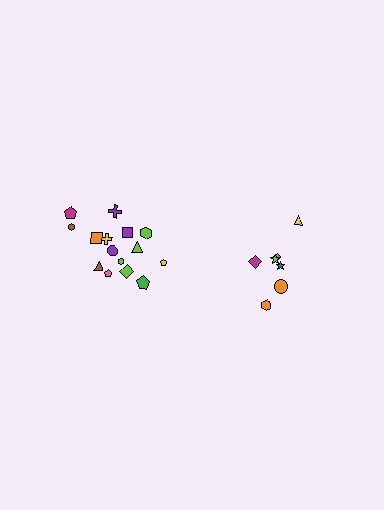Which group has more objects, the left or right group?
The left group.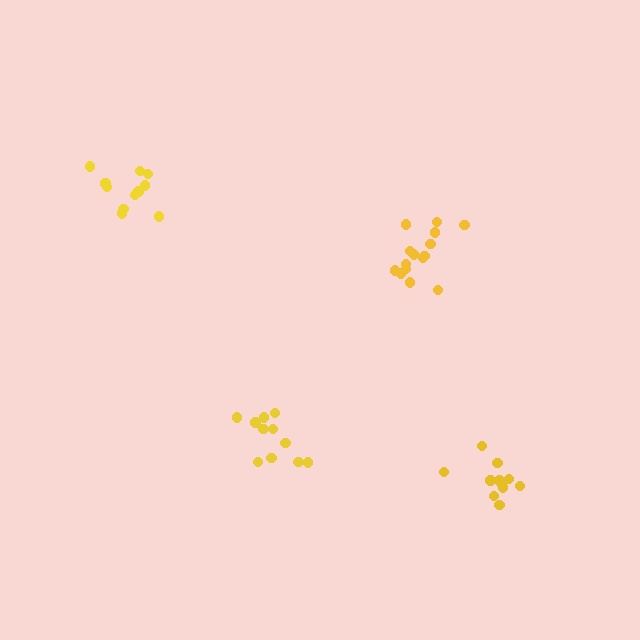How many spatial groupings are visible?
There are 4 spatial groupings.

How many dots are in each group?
Group 1: 11 dots, Group 2: 15 dots, Group 3: 11 dots, Group 4: 11 dots (48 total).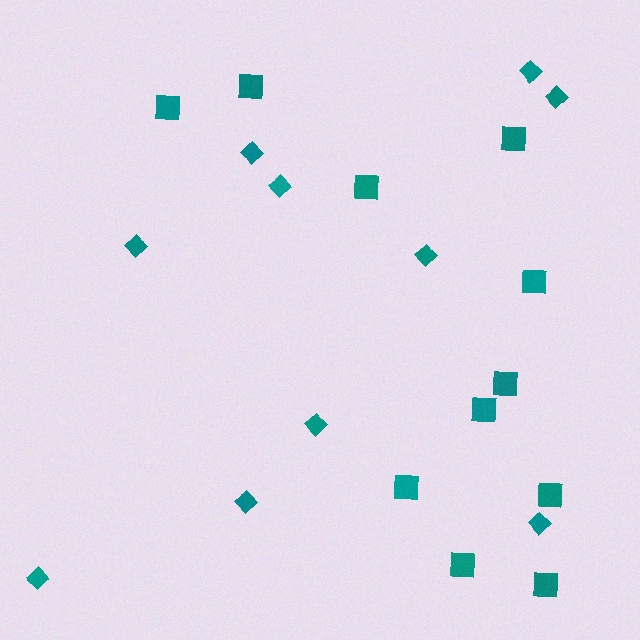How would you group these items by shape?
There are 2 groups: one group of diamonds (10) and one group of squares (11).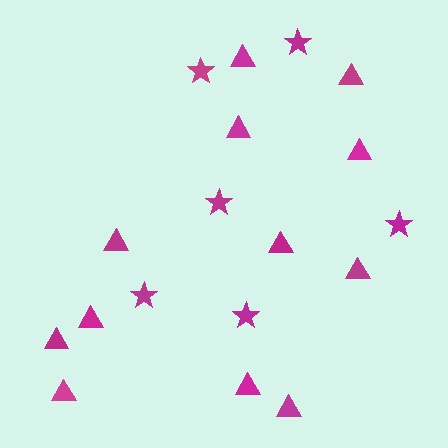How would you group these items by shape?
There are 2 groups: one group of stars (6) and one group of triangles (12).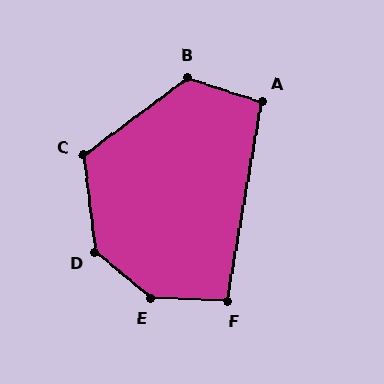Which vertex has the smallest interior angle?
A, at approximately 98 degrees.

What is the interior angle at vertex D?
Approximately 136 degrees (obtuse).